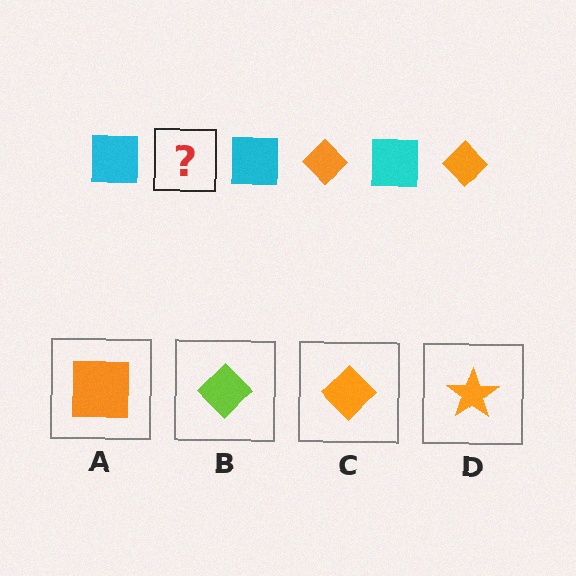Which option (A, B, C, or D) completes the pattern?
C.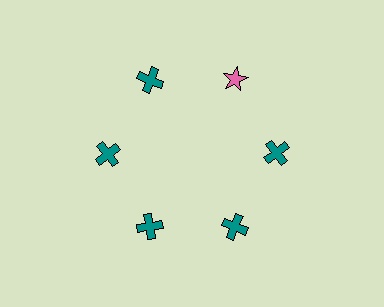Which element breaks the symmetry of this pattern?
The pink star at roughly the 1 o'clock position breaks the symmetry. All other shapes are teal crosses.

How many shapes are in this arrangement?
There are 6 shapes arranged in a ring pattern.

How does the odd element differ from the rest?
It differs in both color (pink instead of teal) and shape (star instead of cross).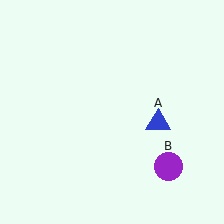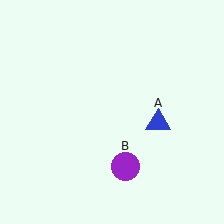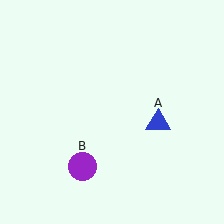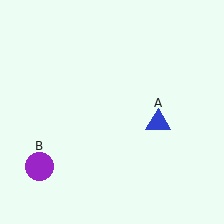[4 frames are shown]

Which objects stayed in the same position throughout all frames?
Blue triangle (object A) remained stationary.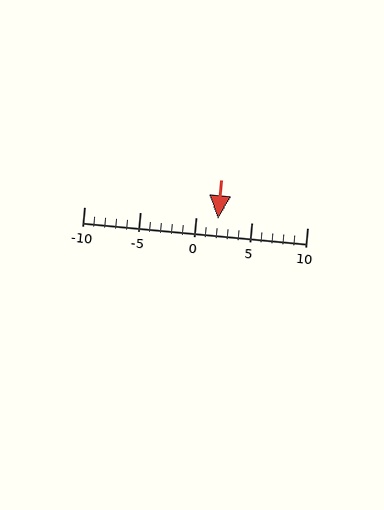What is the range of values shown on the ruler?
The ruler shows values from -10 to 10.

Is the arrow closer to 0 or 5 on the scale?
The arrow is closer to 0.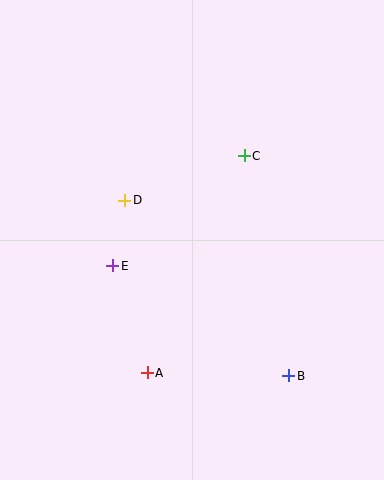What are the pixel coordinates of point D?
Point D is at (125, 200).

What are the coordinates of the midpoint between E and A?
The midpoint between E and A is at (130, 319).